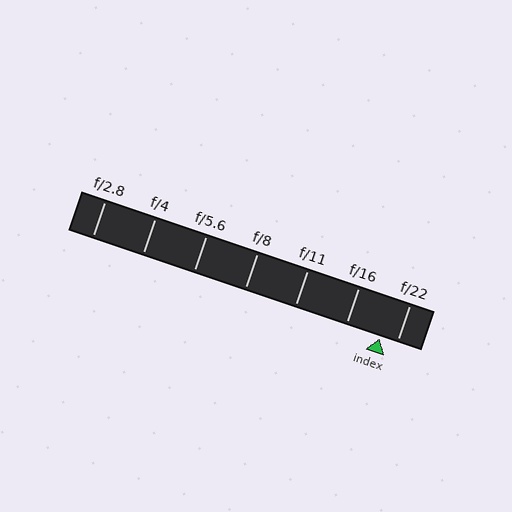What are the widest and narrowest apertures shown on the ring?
The widest aperture shown is f/2.8 and the narrowest is f/22.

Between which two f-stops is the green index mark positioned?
The index mark is between f/16 and f/22.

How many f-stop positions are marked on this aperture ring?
There are 7 f-stop positions marked.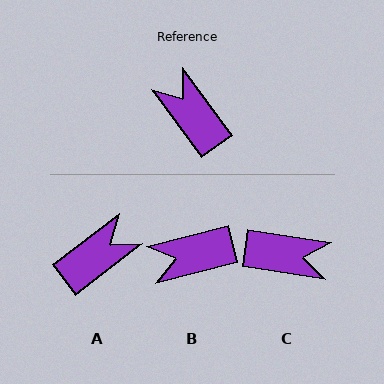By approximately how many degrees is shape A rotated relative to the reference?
Approximately 88 degrees clockwise.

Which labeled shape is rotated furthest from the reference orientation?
C, about 135 degrees away.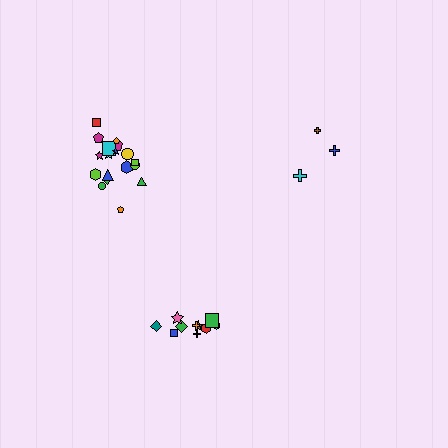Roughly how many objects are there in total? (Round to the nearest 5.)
Roughly 30 objects in total.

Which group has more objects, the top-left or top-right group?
The top-left group.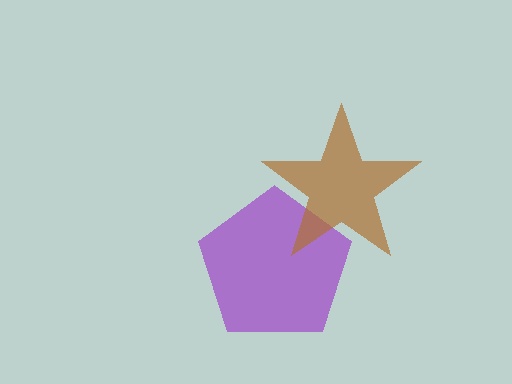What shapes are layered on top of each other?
The layered shapes are: a purple pentagon, a brown star.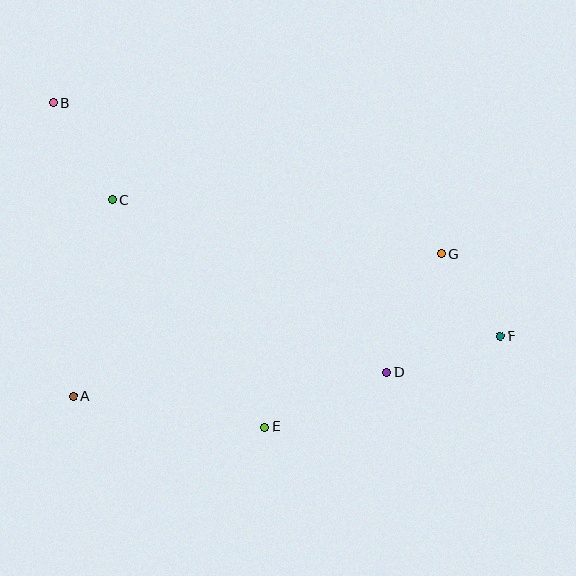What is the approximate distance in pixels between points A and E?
The distance between A and E is approximately 194 pixels.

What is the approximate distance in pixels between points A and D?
The distance between A and D is approximately 314 pixels.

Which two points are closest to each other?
Points F and G are closest to each other.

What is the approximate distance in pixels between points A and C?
The distance between A and C is approximately 200 pixels.